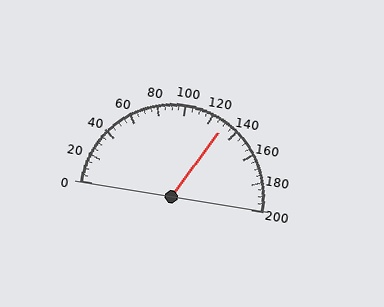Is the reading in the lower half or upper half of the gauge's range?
The reading is in the upper half of the range (0 to 200).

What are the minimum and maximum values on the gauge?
The gauge ranges from 0 to 200.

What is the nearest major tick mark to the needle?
The nearest major tick mark is 120.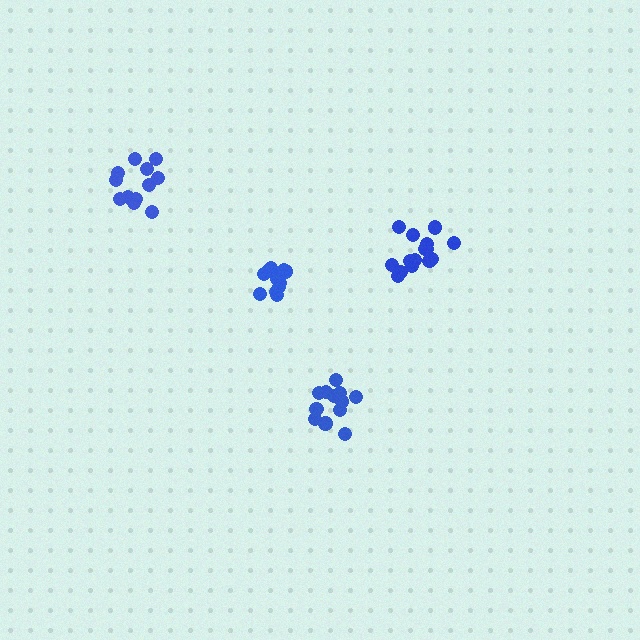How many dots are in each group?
Group 1: 12 dots, Group 2: 15 dots, Group 3: 12 dots, Group 4: 12 dots (51 total).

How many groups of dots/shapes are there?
There are 4 groups.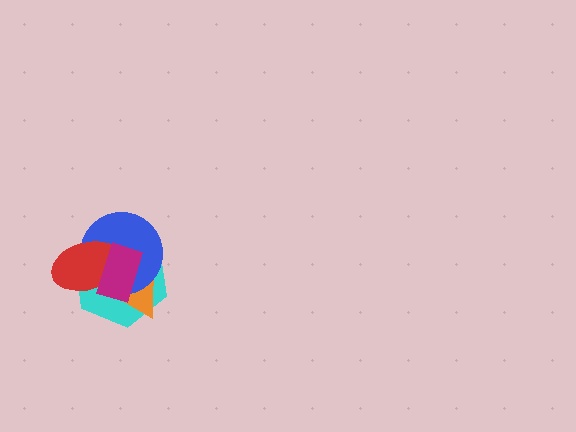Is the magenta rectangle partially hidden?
No, no other shape covers it.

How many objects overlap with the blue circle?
4 objects overlap with the blue circle.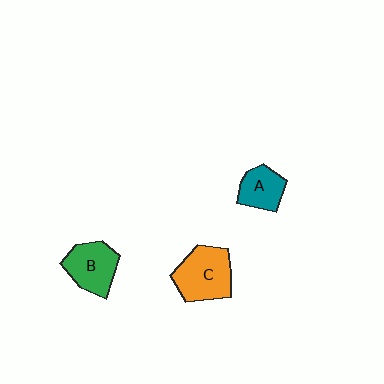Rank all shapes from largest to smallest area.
From largest to smallest: C (orange), B (green), A (teal).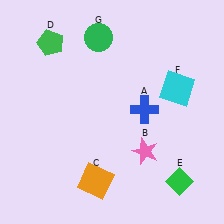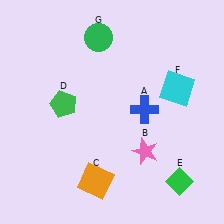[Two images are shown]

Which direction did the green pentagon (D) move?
The green pentagon (D) moved down.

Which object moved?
The green pentagon (D) moved down.